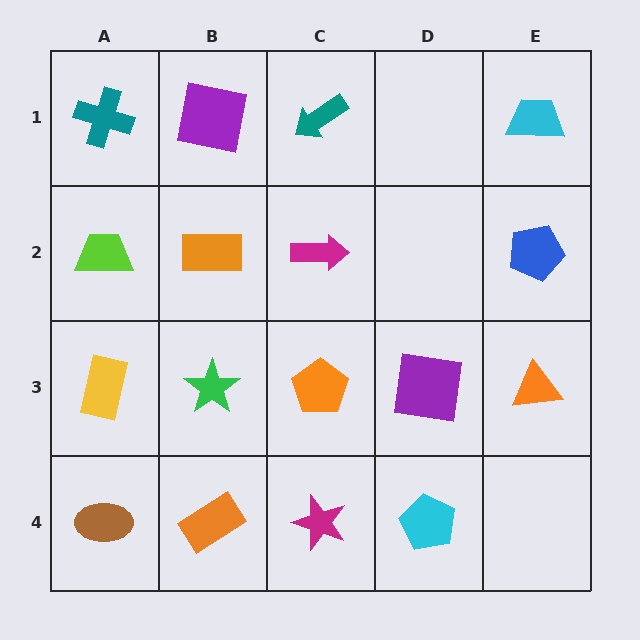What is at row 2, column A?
A lime trapezoid.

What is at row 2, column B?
An orange rectangle.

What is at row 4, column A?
A brown ellipse.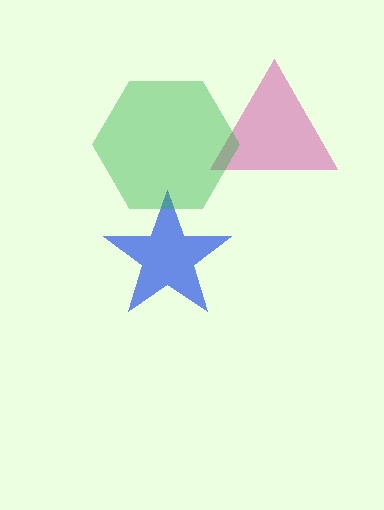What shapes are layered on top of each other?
The layered shapes are: a blue star, a magenta triangle, a green hexagon.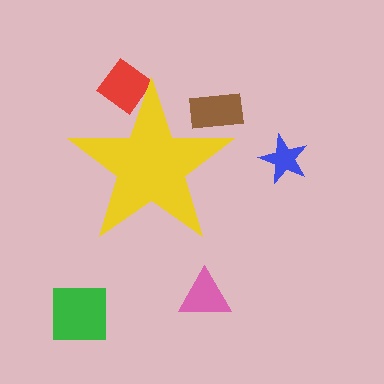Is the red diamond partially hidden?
Yes, the red diamond is partially hidden behind the yellow star.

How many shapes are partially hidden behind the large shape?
2 shapes are partially hidden.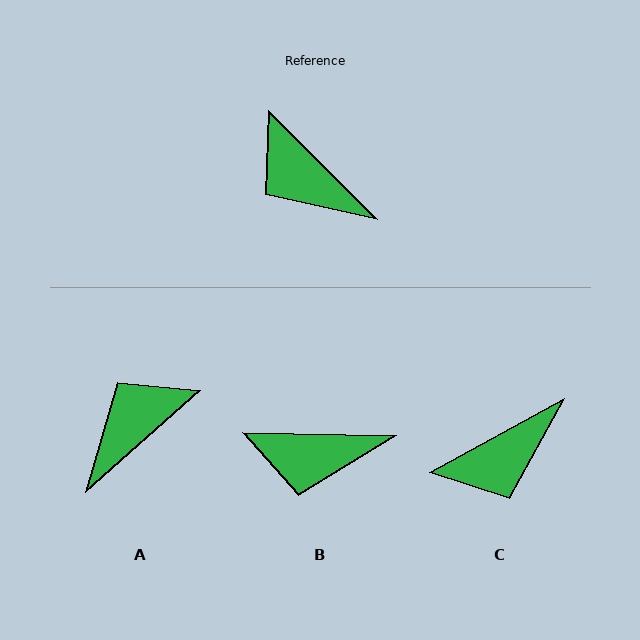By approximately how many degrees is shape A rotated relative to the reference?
Approximately 93 degrees clockwise.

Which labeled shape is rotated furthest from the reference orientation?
A, about 93 degrees away.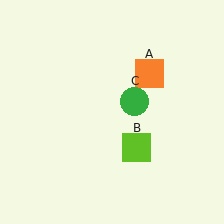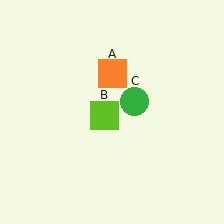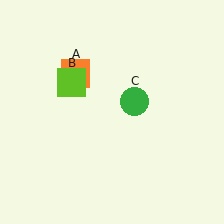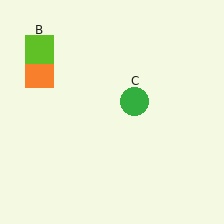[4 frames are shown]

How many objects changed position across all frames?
2 objects changed position: orange square (object A), lime square (object B).